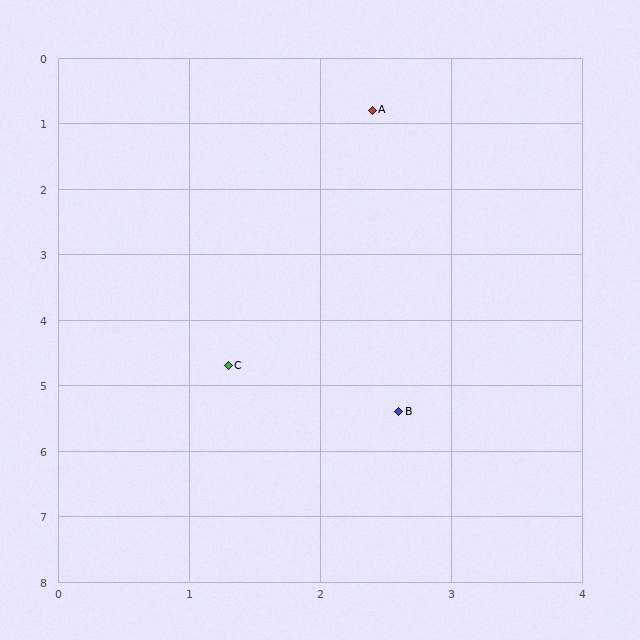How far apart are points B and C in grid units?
Points B and C are about 1.5 grid units apart.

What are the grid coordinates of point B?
Point B is at approximately (2.6, 5.4).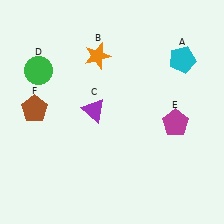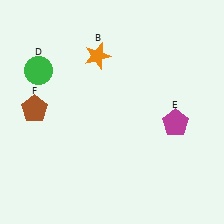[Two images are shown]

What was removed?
The purple triangle (C), the cyan pentagon (A) were removed in Image 2.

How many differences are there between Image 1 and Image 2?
There are 2 differences between the two images.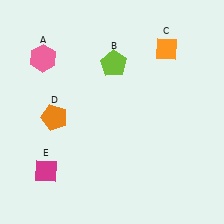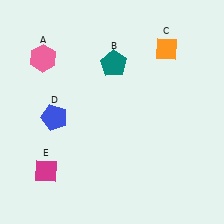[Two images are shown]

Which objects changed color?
B changed from lime to teal. D changed from orange to blue.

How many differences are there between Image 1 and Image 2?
There are 2 differences between the two images.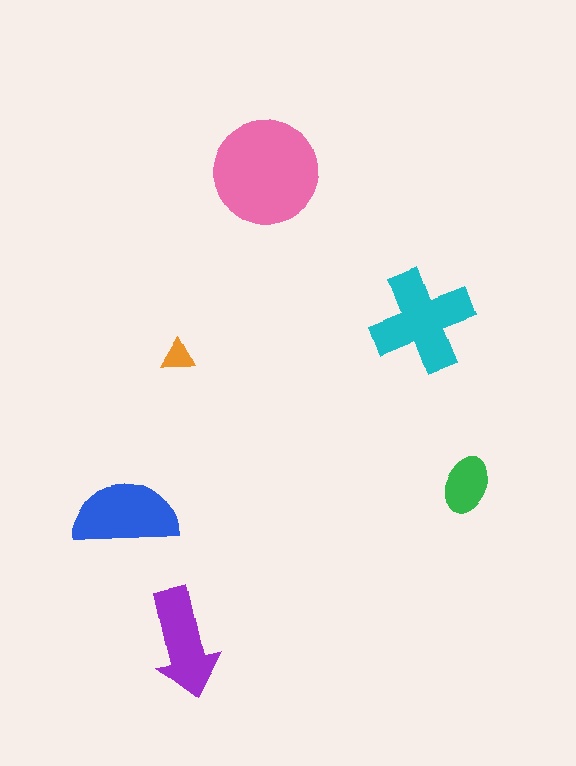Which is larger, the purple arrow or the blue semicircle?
The blue semicircle.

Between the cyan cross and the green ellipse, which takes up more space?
The cyan cross.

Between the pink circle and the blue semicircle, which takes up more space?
The pink circle.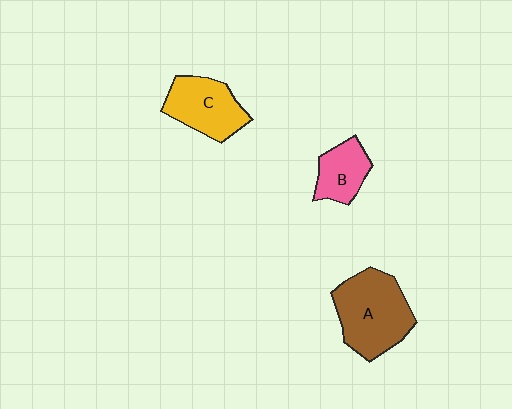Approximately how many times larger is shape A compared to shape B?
Approximately 2.0 times.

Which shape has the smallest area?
Shape B (pink).